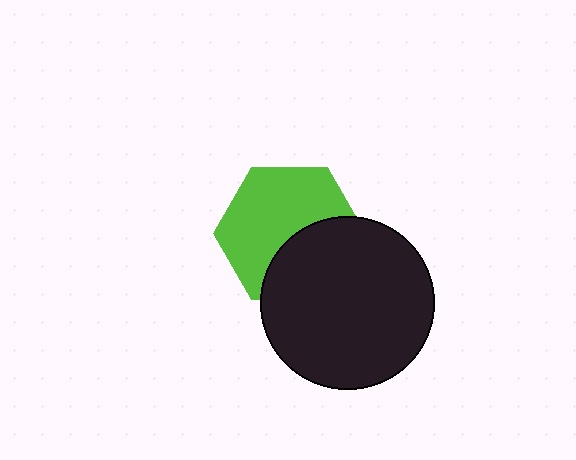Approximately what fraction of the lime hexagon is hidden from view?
Roughly 39% of the lime hexagon is hidden behind the black circle.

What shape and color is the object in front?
The object in front is a black circle.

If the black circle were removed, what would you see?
You would see the complete lime hexagon.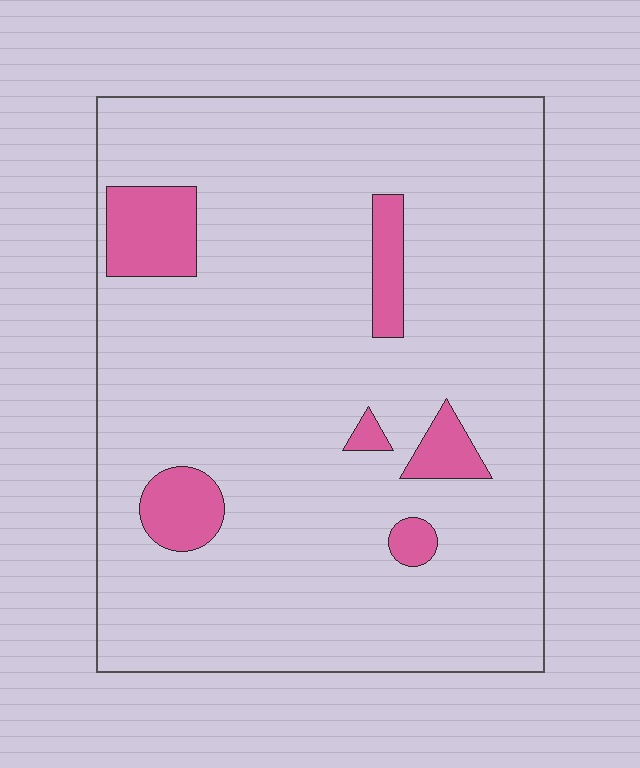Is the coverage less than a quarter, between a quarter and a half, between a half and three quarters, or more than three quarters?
Less than a quarter.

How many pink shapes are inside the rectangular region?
6.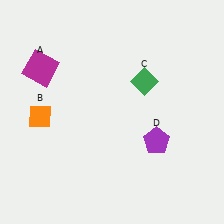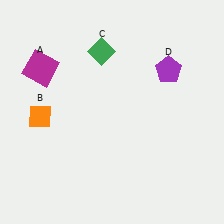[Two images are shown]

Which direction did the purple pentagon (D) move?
The purple pentagon (D) moved up.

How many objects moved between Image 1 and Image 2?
2 objects moved between the two images.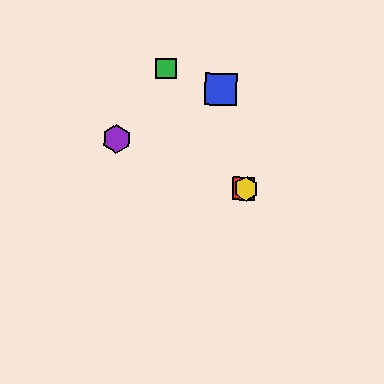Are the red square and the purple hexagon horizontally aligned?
No, the red square is at y≈189 and the purple hexagon is at y≈139.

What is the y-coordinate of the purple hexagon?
The purple hexagon is at y≈139.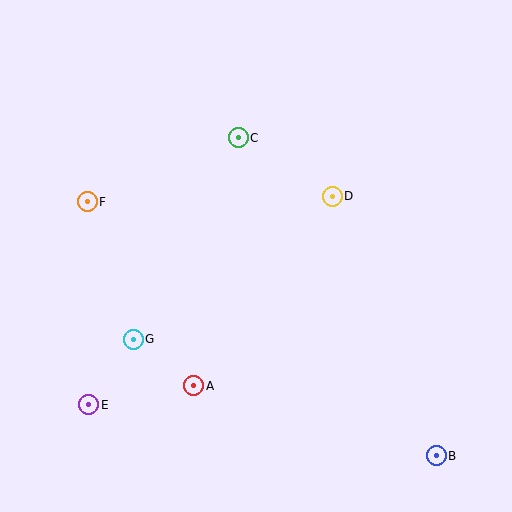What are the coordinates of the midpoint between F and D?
The midpoint between F and D is at (210, 199).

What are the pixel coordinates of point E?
Point E is at (89, 405).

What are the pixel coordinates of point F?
Point F is at (87, 202).